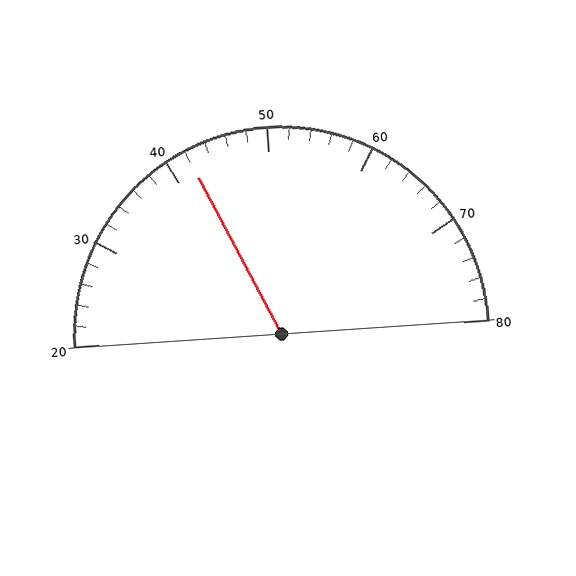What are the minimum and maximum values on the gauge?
The gauge ranges from 20 to 80.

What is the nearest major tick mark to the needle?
The nearest major tick mark is 40.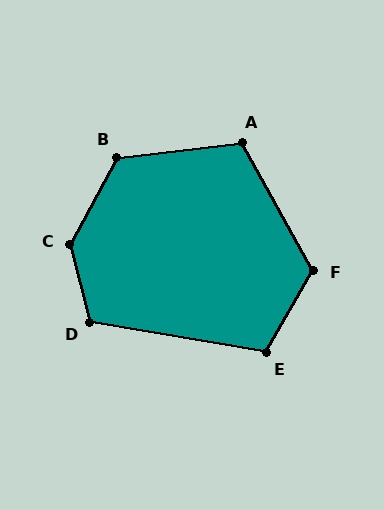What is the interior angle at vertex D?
Approximately 114 degrees (obtuse).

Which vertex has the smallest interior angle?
E, at approximately 110 degrees.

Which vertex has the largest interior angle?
C, at approximately 137 degrees.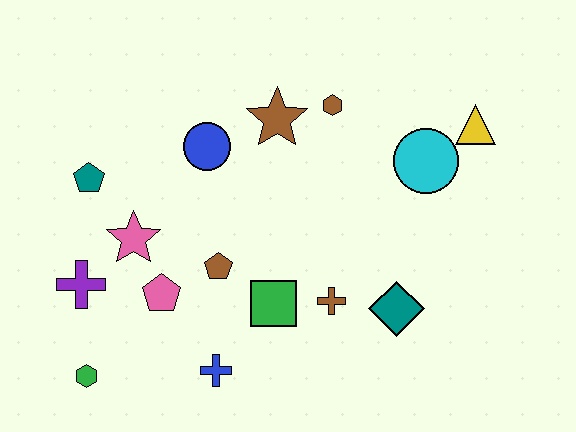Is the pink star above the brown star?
No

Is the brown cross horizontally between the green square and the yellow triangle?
Yes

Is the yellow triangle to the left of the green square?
No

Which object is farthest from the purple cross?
The yellow triangle is farthest from the purple cross.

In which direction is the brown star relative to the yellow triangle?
The brown star is to the left of the yellow triangle.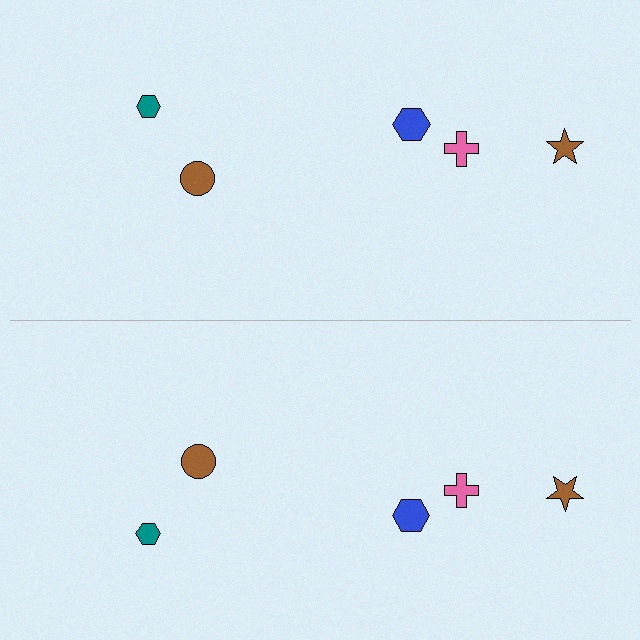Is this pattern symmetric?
Yes, this pattern has bilateral (reflection) symmetry.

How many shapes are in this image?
There are 10 shapes in this image.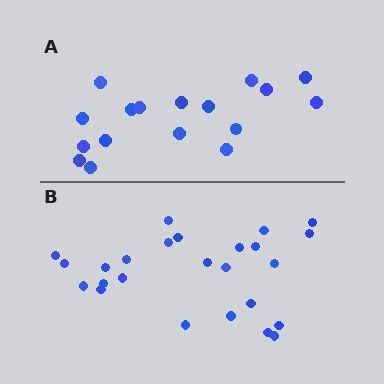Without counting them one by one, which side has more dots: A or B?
Region B (the bottom region) has more dots.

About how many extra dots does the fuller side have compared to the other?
Region B has roughly 8 or so more dots than region A.